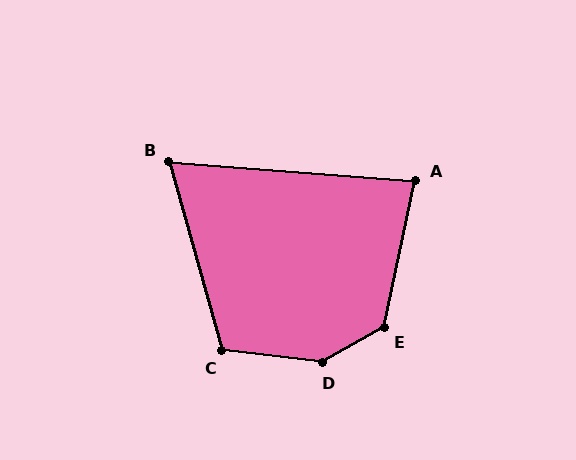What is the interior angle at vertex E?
Approximately 132 degrees (obtuse).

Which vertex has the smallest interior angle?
B, at approximately 70 degrees.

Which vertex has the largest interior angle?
D, at approximately 143 degrees.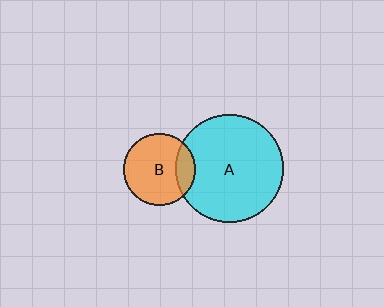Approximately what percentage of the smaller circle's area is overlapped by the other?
Approximately 20%.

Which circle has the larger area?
Circle A (cyan).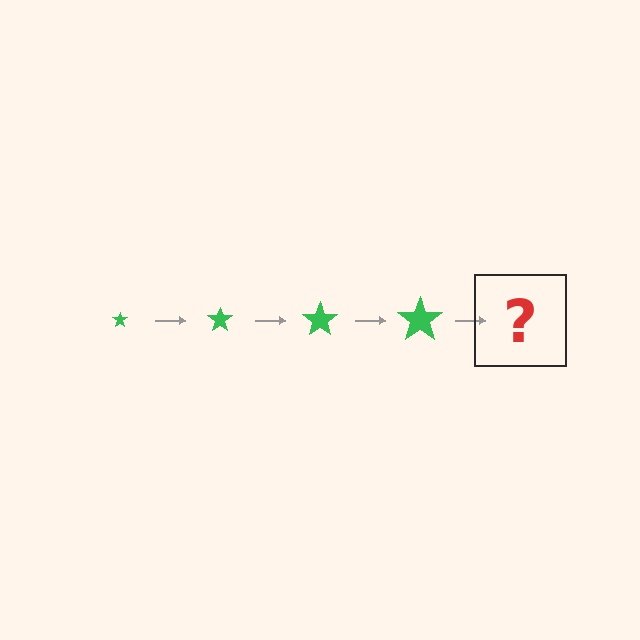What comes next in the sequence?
The next element should be a green star, larger than the previous one.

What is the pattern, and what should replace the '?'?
The pattern is that the star gets progressively larger each step. The '?' should be a green star, larger than the previous one.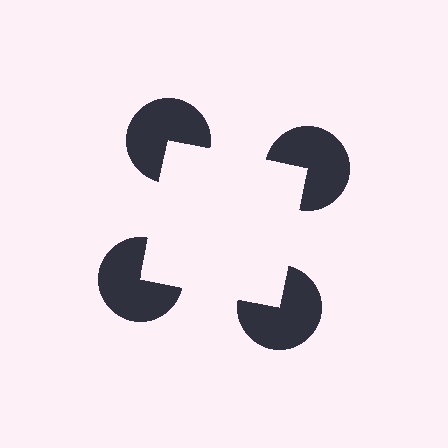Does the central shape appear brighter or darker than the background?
It typically appears slightly brighter than the background, even though no actual brightness change is drawn.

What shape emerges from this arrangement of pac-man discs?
An illusory square — its edges are inferred from the aligned wedge cuts in the pac-man discs, not physically drawn.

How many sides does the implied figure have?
4 sides.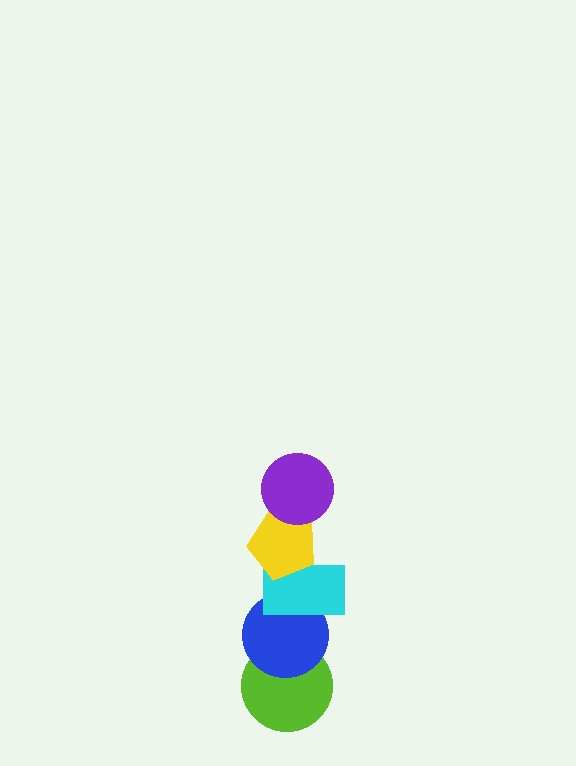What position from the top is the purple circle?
The purple circle is 1st from the top.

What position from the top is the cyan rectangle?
The cyan rectangle is 3rd from the top.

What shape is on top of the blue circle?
The cyan rectangle is on top of the blue circle.